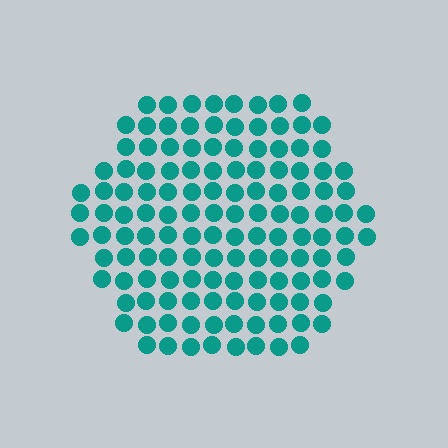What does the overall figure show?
The overall figure shows a hexagon.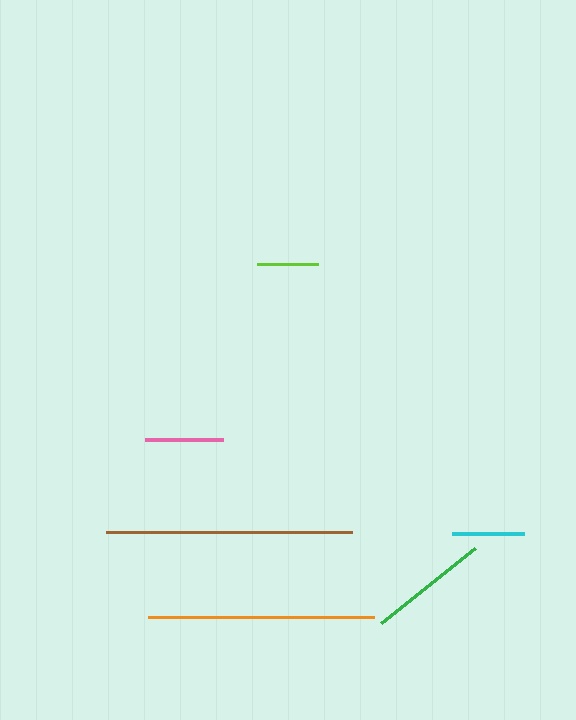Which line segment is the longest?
The brown line is the longest at approximately 246 pixels.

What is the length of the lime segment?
The lime segment is approximately 61 pixels long.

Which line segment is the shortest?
The lime line is the shortest at approximately 61 pixels.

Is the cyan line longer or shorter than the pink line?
The pink line is longer than the cyan line.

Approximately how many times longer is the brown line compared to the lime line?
The brown line is approximately 4.0 times the length of the lime line.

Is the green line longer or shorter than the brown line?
The brown line is longer than the green line.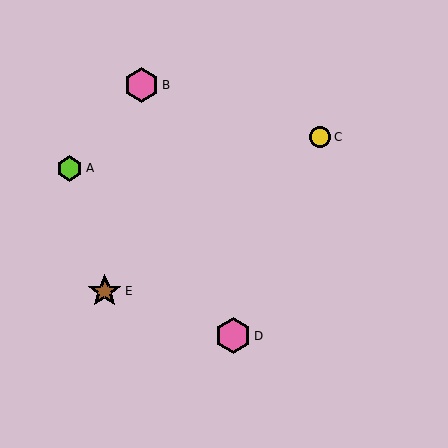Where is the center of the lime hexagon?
The center of the lime hexagon is at (70, 168).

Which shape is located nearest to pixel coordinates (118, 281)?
The brown star (labeled E) at (105, 291) is nearest to that location.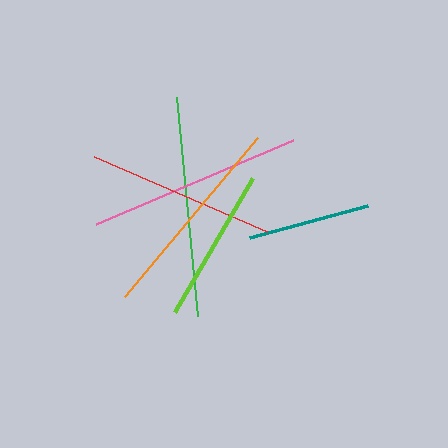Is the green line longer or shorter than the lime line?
The green line is longer than the lime line.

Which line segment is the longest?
The green line is the longest at approximately 220 pixels.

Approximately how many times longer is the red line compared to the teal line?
The red line is approximately 1.5 times the length of the teal line.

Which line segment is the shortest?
The teal line is the shortest at approximately 122 pixels.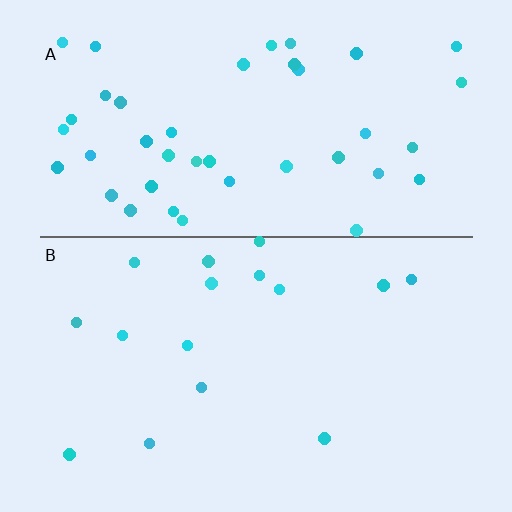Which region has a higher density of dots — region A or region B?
A (the top).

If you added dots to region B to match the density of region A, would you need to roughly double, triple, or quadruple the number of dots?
Approximately triple.